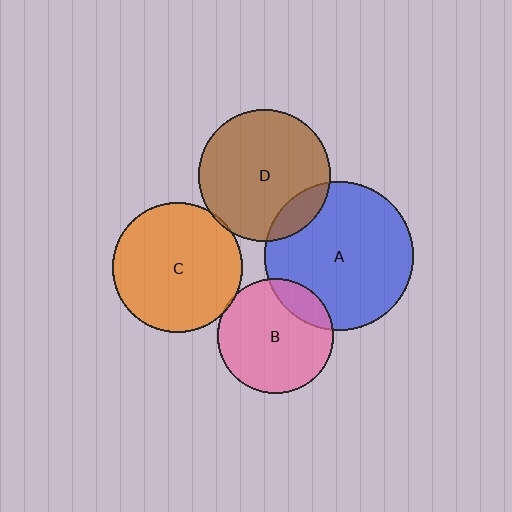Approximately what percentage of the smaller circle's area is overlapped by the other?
Approximately 5%.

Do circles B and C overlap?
Yes.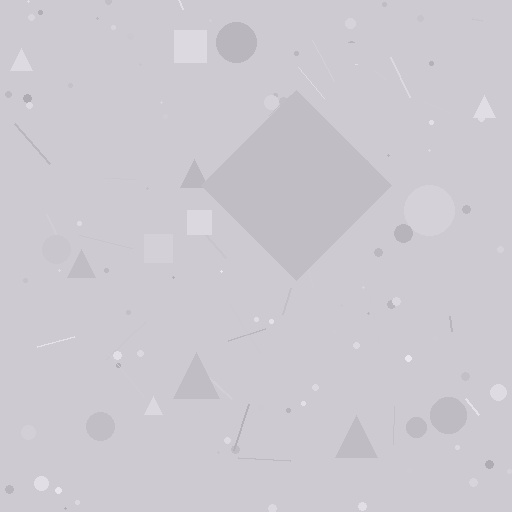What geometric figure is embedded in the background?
A diamond is embedded in the background.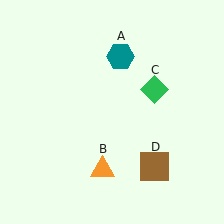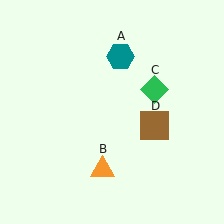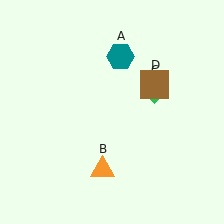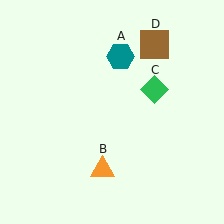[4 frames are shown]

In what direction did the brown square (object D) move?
The brown square (object D) moved up.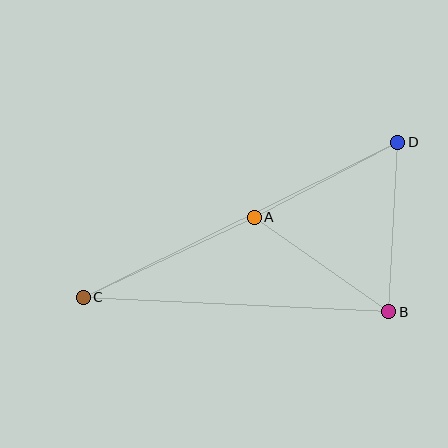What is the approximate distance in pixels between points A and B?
The distance between A and B is approximately 164 pixels.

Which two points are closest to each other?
Points A and D are closest to each other.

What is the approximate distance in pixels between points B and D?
The distance between B and D is approximately 170 pixels.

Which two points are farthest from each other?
Points C and D are farthest from each other.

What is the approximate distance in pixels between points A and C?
The distance between A and C is approximately 189 pixels.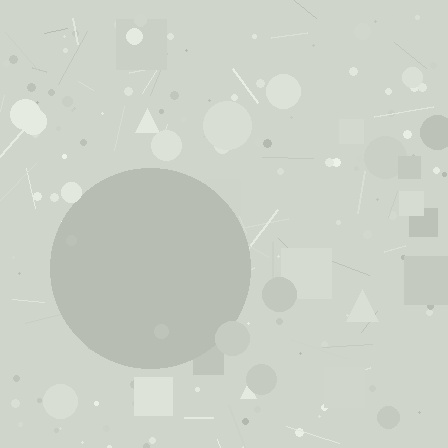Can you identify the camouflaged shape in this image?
The camouflaged shape is a circle.